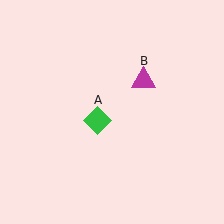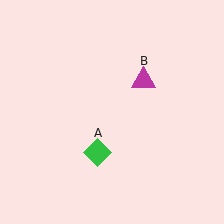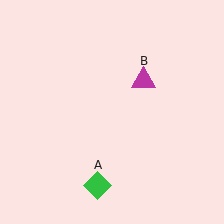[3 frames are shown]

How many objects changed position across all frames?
1 object changed position: green diamond (object A).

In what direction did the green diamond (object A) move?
The green diamond (object A) moved down.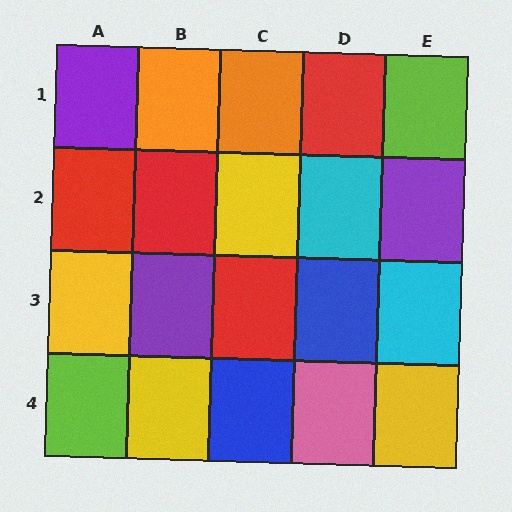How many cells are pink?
1 cell is pink.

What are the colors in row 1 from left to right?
Purple, orange, orange, red, lime.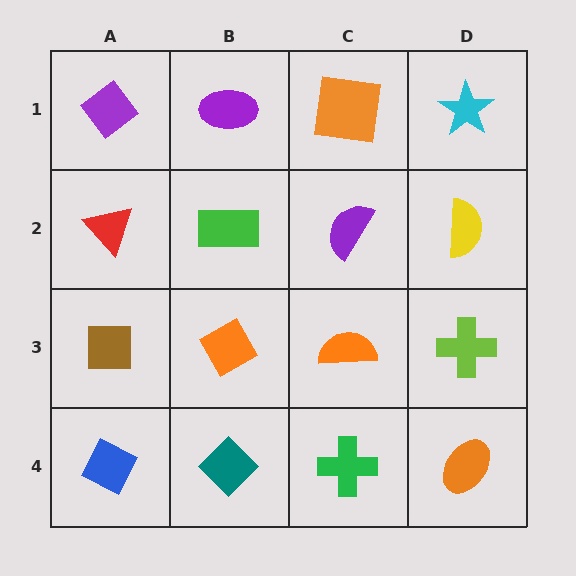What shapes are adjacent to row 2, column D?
A cyan star (row 1, column D), a lime cross (row 3, column D), a purple semicircle (row 2, column C).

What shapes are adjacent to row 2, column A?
A purple diamond (row 1, column A), a brown square (row 3, column A), a green rectangle (row 2, column B).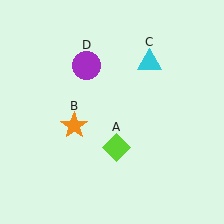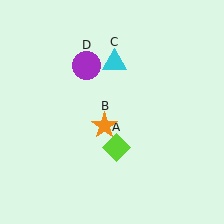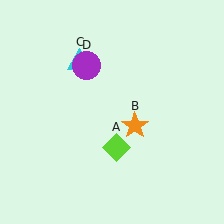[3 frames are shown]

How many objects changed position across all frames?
2 objects changed position: orange star (object B), cyan triangle (object C).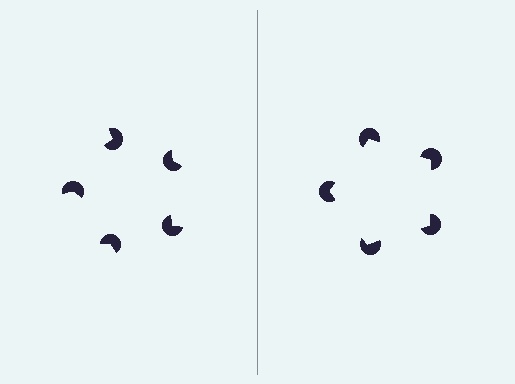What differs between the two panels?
The pac-man discs are positioned identically on both sides; only the wedge orientations differ. On the right they align to a pentagon; on the left they are misaligned.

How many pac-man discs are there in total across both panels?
10 — 5 on each side.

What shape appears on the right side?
An illusory pentagon.